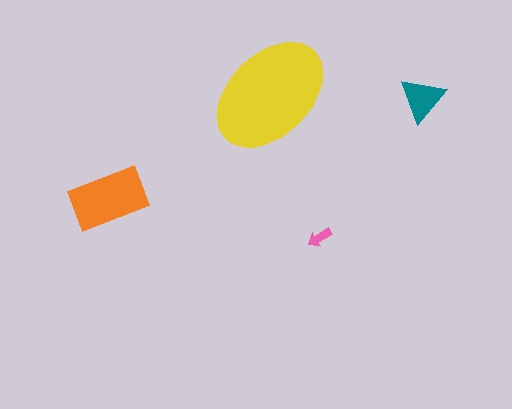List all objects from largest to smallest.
The yellow ellipse, the orange rectangle, the teal triangle, the pink arrow.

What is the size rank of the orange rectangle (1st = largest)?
2nd.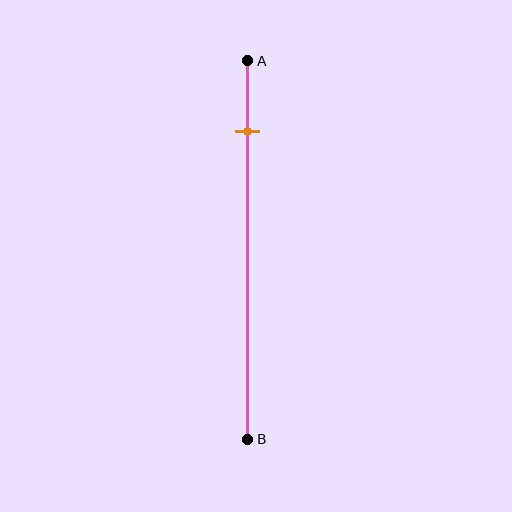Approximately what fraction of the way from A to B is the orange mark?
The orange mark is approximately 20% of the way from A to B.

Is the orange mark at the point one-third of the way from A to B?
No, the mark is at about 20% from A, not at the 33% one-third point.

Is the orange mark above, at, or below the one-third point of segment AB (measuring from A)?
The orange mark is above the one-third point of segment AB.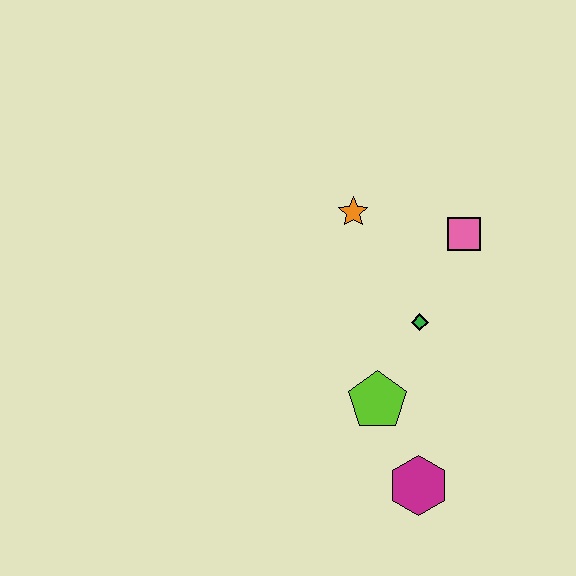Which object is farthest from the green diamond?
The magenta hexagon is farthest from the green diamond.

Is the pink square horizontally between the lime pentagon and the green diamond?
No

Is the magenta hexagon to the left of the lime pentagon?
No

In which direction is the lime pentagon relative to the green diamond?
The lime pentagon is below the green diamond.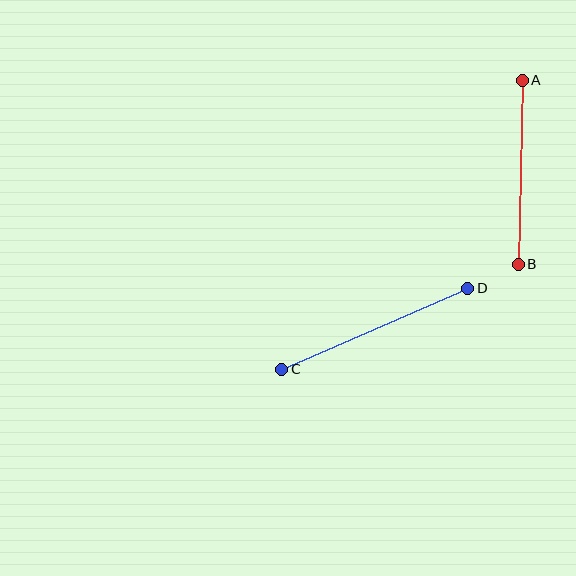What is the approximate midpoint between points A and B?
The midpoint is at approximately (520, 172) pixels.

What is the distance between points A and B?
The distance is approximately 184 pixels.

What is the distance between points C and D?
The distance is approximately 203 pixels.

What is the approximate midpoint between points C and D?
The midpoint is at approximately (375, 329) pixels.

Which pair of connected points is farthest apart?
Points C and D are farthest apart.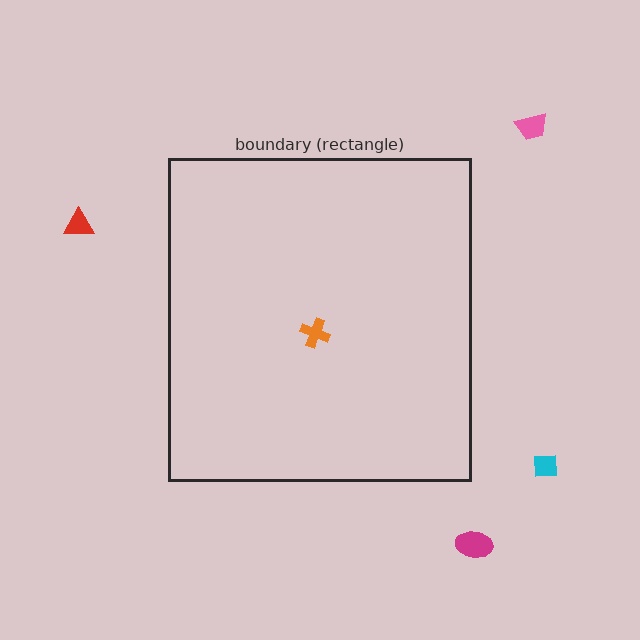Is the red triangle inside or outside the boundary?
Outside.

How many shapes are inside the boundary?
1 inside, 4 outside.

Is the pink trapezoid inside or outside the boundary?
Outside.